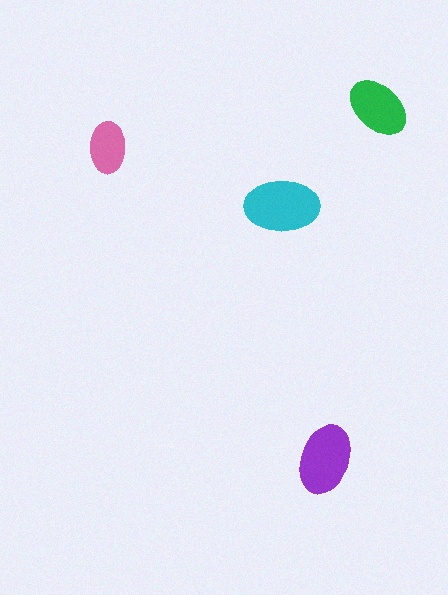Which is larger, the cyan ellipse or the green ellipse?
The cyan one.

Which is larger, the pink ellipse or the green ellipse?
The green one.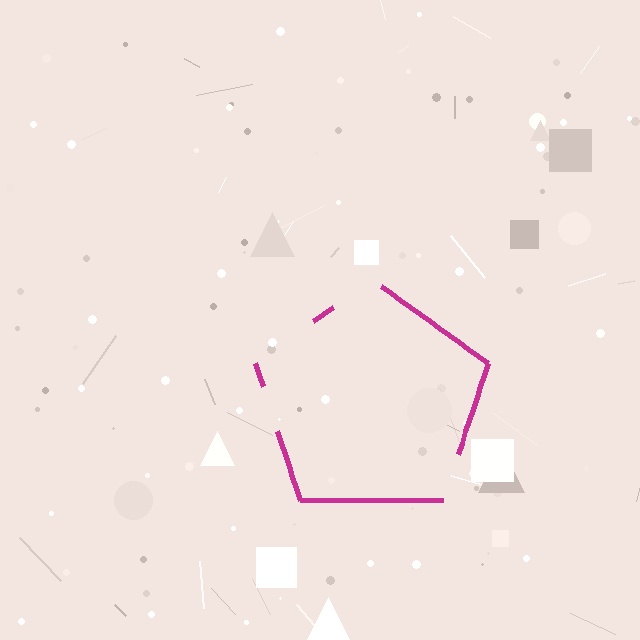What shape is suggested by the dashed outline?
The dashed outline suggests a pentagon.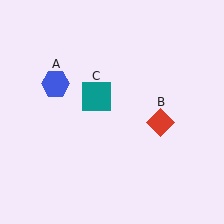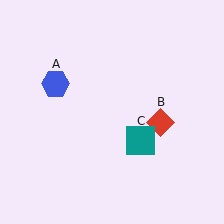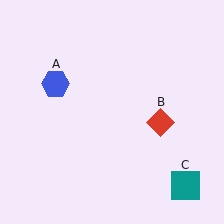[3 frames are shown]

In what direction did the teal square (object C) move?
The teal square (object C) moved down and to the right.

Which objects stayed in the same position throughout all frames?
Blue hexagon (object A) and red diamond (object B) remained stationary.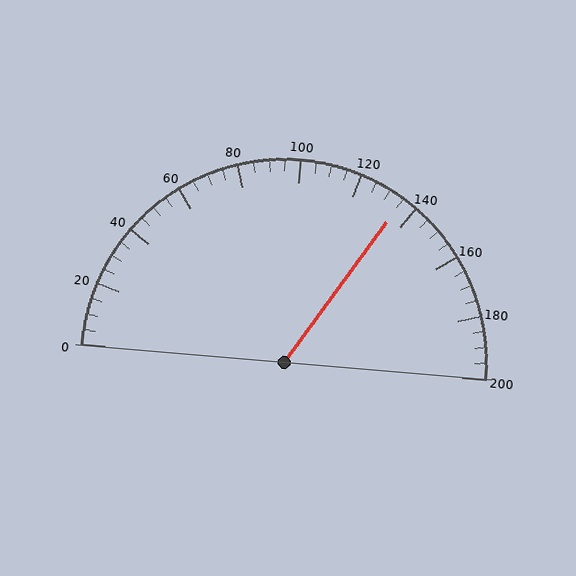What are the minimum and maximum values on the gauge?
The gauge ranges from 0 to 200.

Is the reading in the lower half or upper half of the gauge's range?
The reading is in the upper half of the range (0 to 200).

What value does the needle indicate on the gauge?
The needle indicates approximately 135.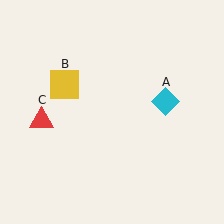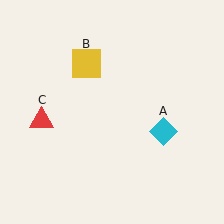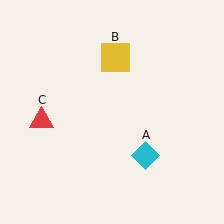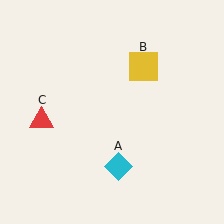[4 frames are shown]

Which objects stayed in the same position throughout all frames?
Red triangle (object C) remained stationary.